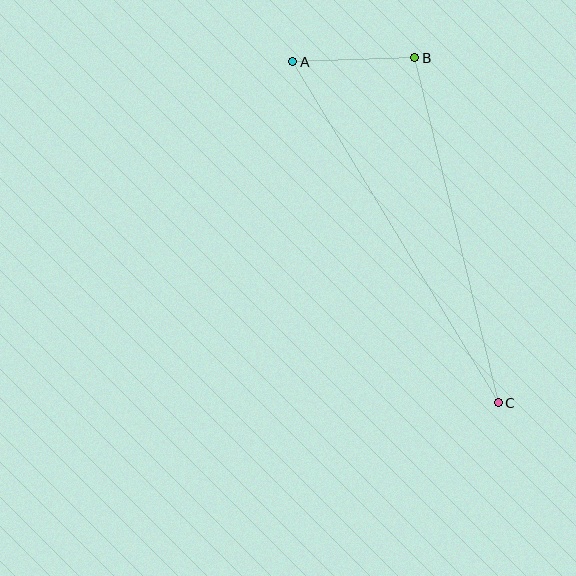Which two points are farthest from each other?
Points A and C are farthest from each other.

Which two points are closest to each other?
Points A and B are closest to each other.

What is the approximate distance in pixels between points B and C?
The distance between B and C is approximately 355 pixels.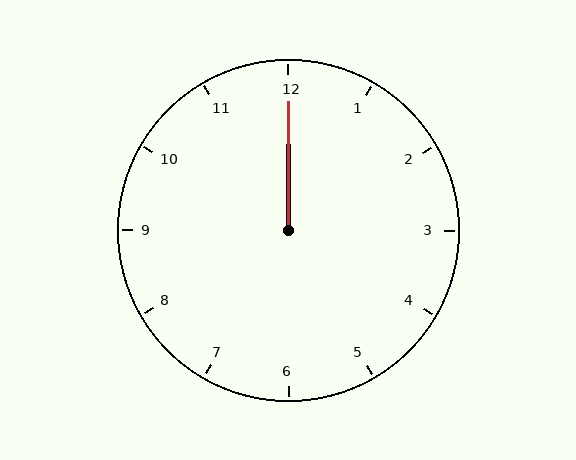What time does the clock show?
12:00.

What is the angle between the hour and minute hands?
Approximately 0 degrees.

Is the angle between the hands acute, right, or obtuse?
It is acute.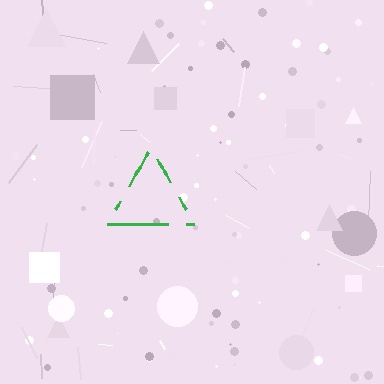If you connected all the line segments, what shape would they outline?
They would outline a triangle.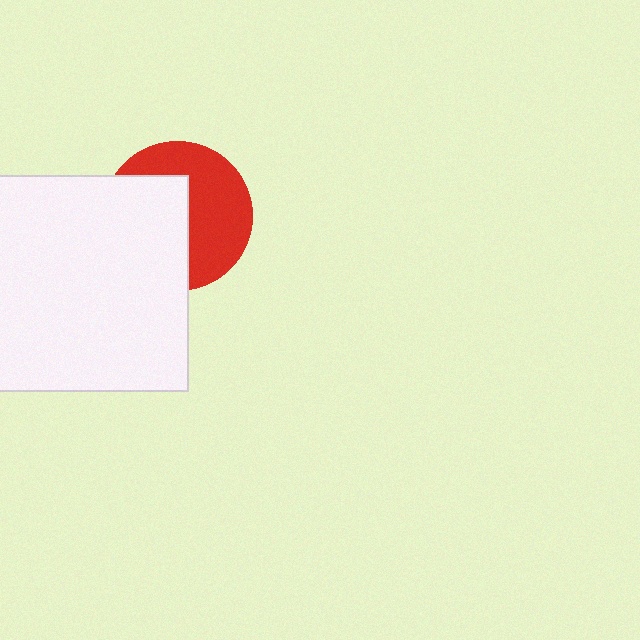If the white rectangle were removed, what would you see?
You would see the complete red circle.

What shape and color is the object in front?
The object in front is a white rectangle.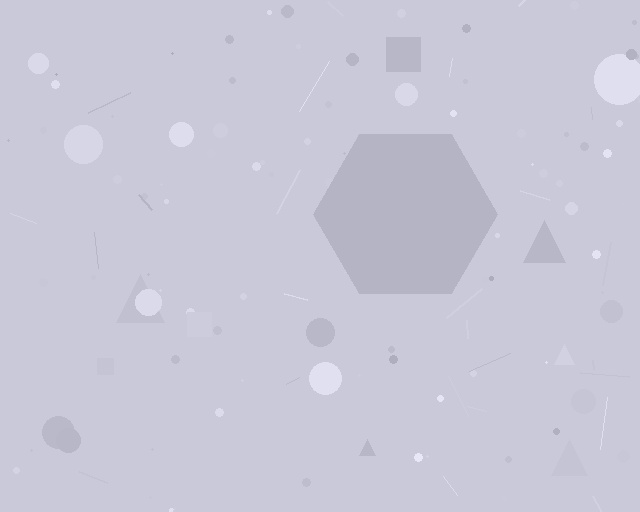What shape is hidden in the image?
A hexagon is hidden in the image.